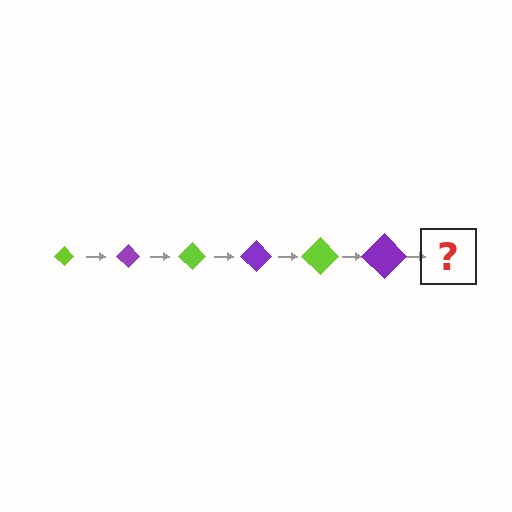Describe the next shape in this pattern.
It should be a lime diamond, larger than the previous one.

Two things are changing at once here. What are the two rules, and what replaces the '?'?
The two rules are that the diamond grows larger each step and the color cycles through lime and purple. The '?' should be a lime diamond, larger than the previous one.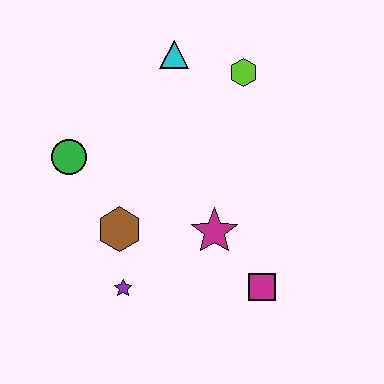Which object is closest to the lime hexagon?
The cyan triangle is closest to the lime hexagon.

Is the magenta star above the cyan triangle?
No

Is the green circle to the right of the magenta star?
No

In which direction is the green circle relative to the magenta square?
The green circle is to the left of the magenta square.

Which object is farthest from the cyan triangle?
The magenta square is farthest from the cyan triangle.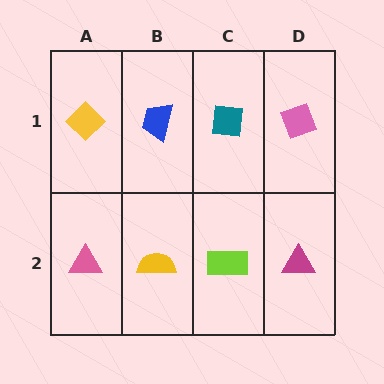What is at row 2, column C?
A lime rectangle.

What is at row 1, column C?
A teal square.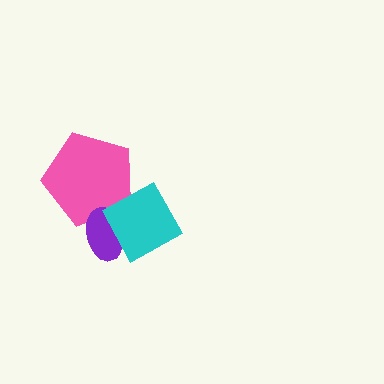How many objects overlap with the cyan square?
3 objects overlap with the cyan square.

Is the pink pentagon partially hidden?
Yes, it is partially covered by another shape.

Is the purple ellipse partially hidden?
Yes, it is partially covered by another shape.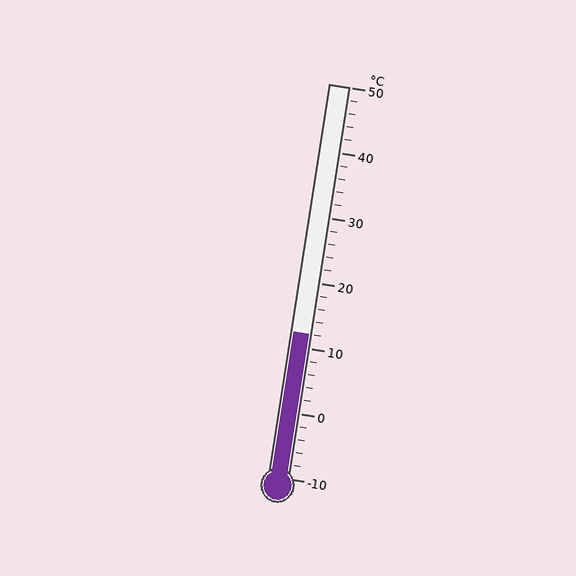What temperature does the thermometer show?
The thermometer shows approximately 12°C.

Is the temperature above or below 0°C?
The temperature is above 0°C.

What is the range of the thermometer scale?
The thermometer scale ranges from -10°C to 50°C.